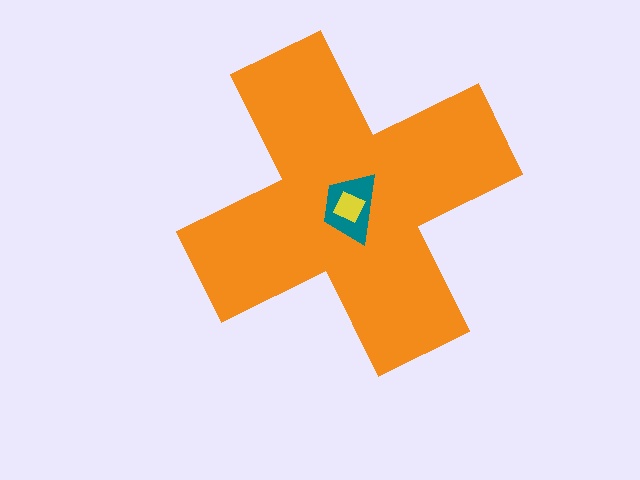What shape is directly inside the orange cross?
The teal trapezoid.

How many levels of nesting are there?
3.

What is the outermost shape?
The orange cross.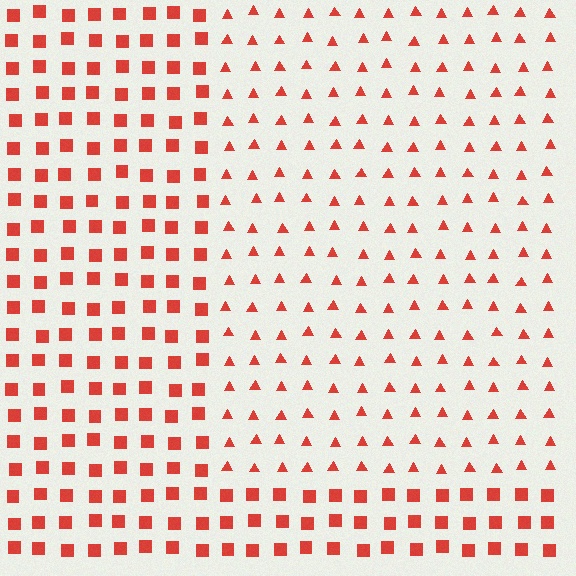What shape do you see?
I see a rectangle.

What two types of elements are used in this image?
The image uses triangles inside the rectangle region and squares outside it.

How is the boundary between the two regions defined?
The boundary is defined by a change in element shape: triangles inside vs. squares outside. All elements share the same color and spacing.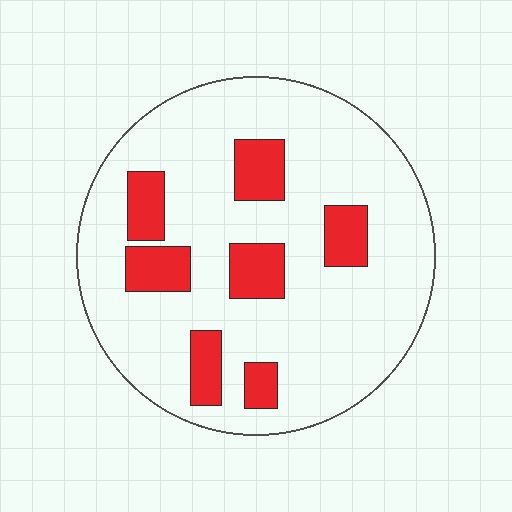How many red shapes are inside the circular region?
7.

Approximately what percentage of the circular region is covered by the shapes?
Approximately 20%.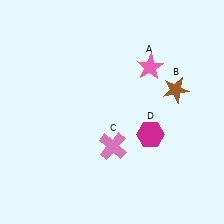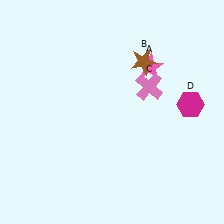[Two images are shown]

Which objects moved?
The objects that moved are: the brown star (B), the pink cross (C), the magenta hexagon (D).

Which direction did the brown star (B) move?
The brown star (B) moved left.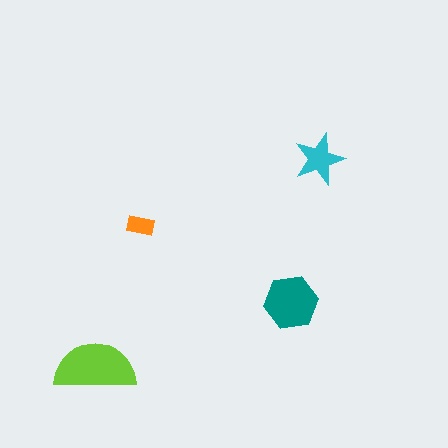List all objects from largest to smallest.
The lime semicircle, the teal hexagon, the cyan star, the orange rectangle.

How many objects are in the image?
There are 4 objects in the image.